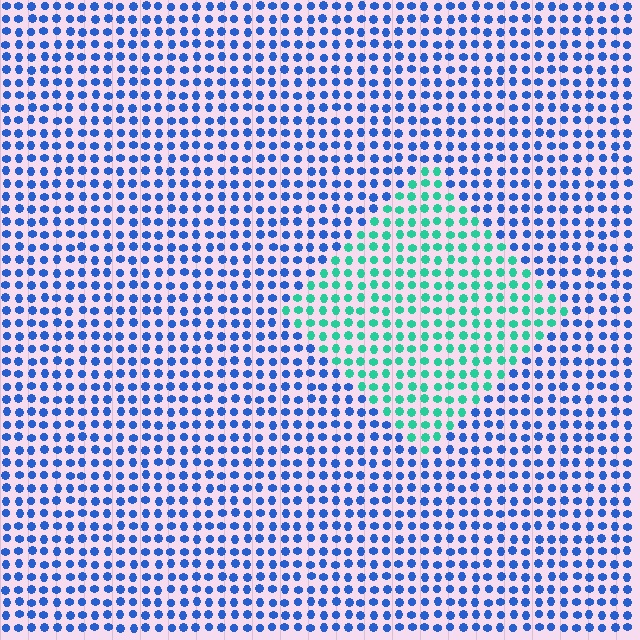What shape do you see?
I see a diamond.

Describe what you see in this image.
The image is filled with small blue elements in a uniform arrangement. A diamond-shaped region is visible where the elements are tinted to a slightly different hue, forming a subtle color boundary.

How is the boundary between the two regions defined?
The boundary is defined purely by a slight shift in hue (about 59 degrees). Spacing, size, and orientation are identical on both sides.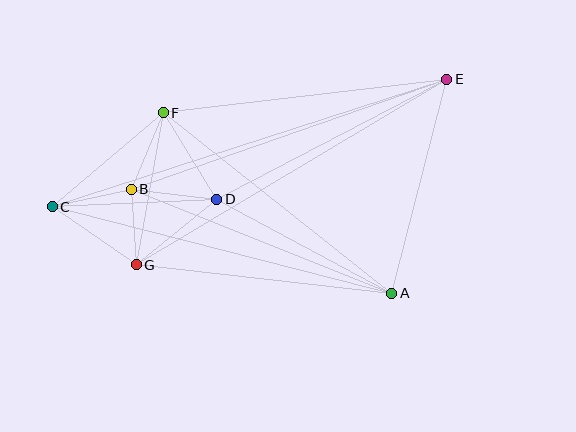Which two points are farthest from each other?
Points C and E are farthest from each other.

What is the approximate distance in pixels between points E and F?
The distance between E and F is approximately 285 pixels.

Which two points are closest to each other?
Points B and G are closest to each other.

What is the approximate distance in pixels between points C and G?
The distance between C and G is approximately 102 pixels.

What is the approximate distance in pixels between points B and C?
The distance between B and C is approximately 80 pixels.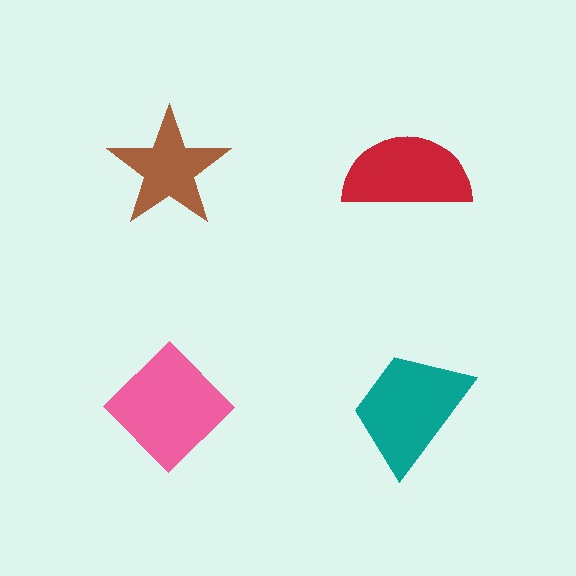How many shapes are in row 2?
2 shapes.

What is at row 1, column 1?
A brown star.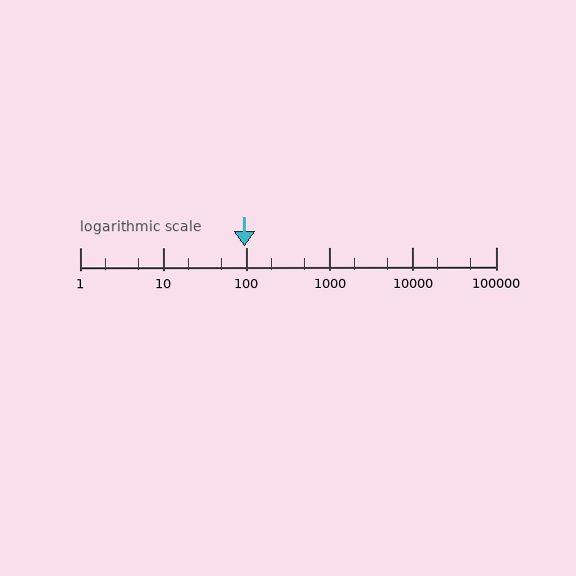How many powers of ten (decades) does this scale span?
The scale spans 5 decades, from 1 to 100000.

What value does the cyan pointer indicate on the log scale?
The pointer indicates approximately 96.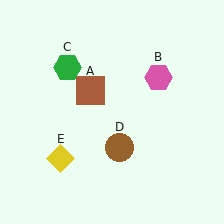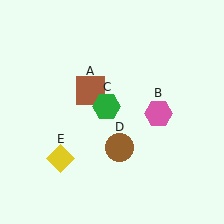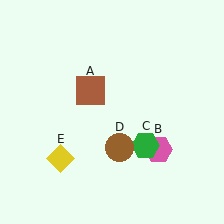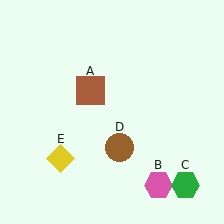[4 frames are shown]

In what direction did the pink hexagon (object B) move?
The pink hexagon (object B) moved down.